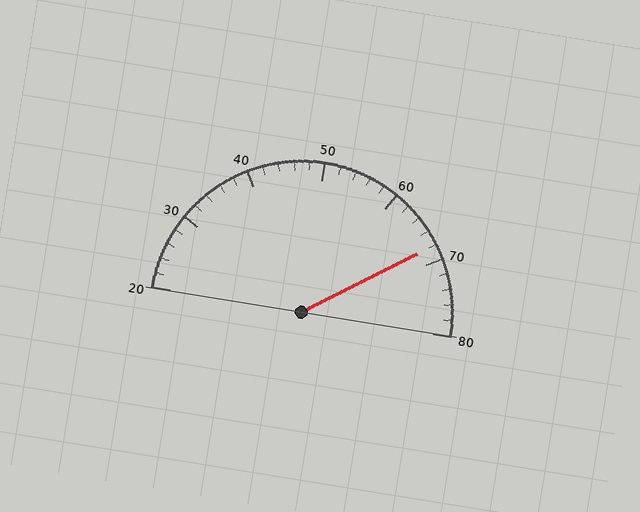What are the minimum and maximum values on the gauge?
The gauge ranges from 20 to 80.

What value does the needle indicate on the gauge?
The needle indicates approximately 68.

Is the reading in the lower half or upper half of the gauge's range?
The reading is in the upper half of the range (20 to 80).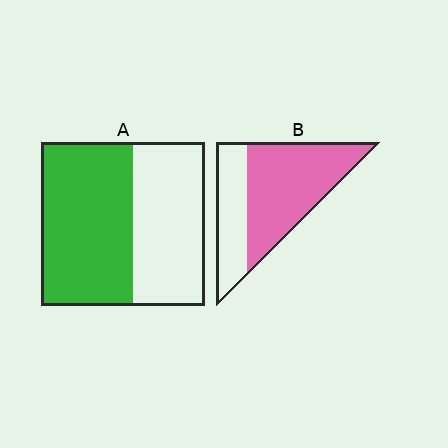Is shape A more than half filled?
Yes.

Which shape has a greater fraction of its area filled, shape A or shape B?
Shape B.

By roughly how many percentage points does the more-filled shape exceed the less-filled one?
By roughly 10 percentage points (B over A).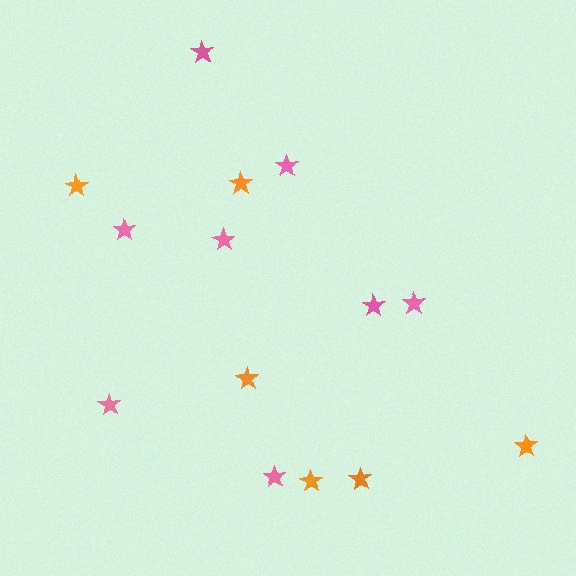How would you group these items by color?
There are 2 groups: one group of pink stars (8) and one group of orange stars (6).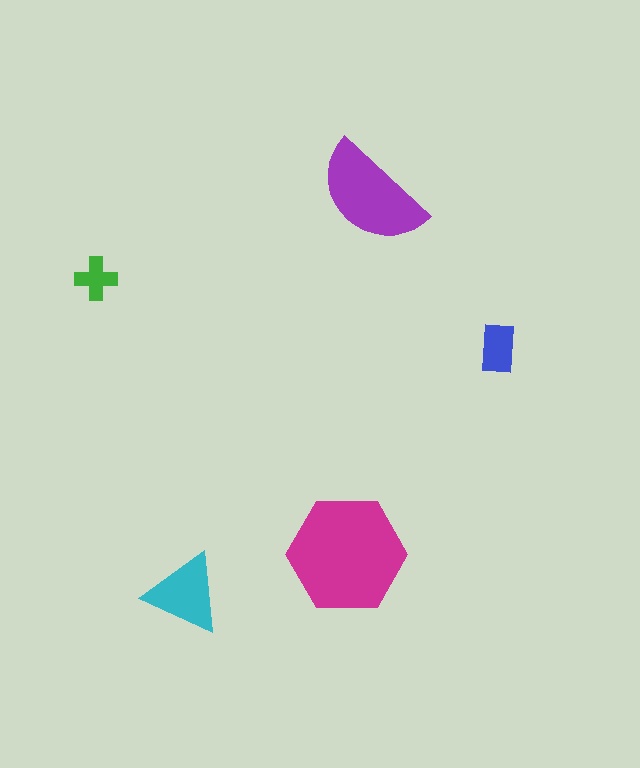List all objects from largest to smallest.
The magenta hexagon, the purple semicircle, the cyan triangle, the blue rectangle, the green cross.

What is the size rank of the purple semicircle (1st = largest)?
2nd.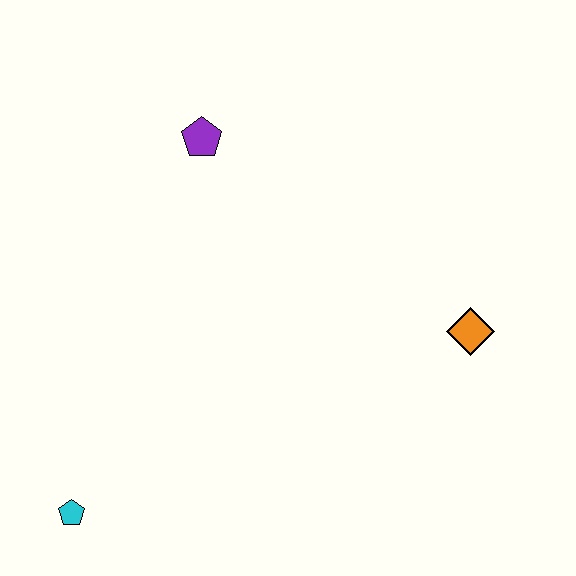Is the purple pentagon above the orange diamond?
Yes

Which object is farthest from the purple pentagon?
The cyan pentagon is farthest from the purple pentagon.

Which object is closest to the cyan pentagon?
The purple pentagon is closest to the cyan pentagon.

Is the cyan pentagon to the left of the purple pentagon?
Yes